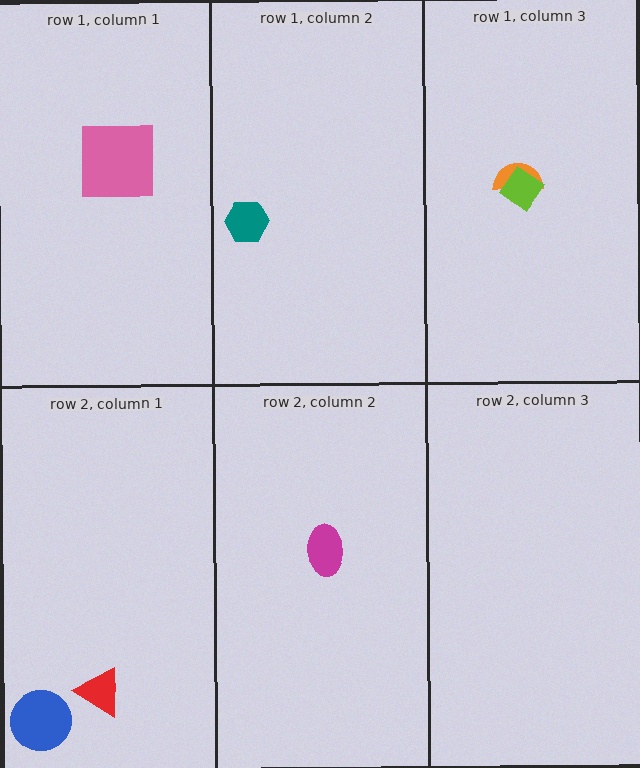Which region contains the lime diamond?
The row 1, column 3 region.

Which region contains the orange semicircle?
The row 1, column 3 region.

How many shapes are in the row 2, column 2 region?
1.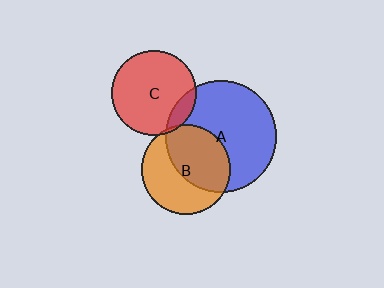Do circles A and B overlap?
Yes.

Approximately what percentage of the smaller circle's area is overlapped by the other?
Approximately 50%.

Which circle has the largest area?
Circle A (blue).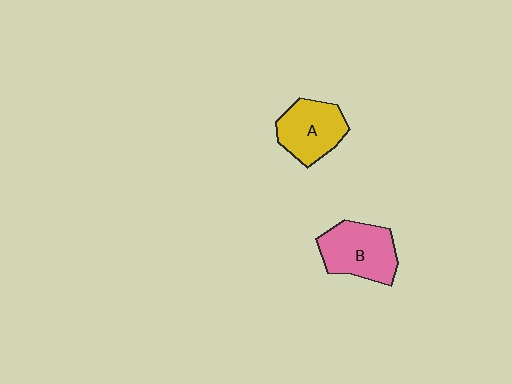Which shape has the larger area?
Shape B (pink).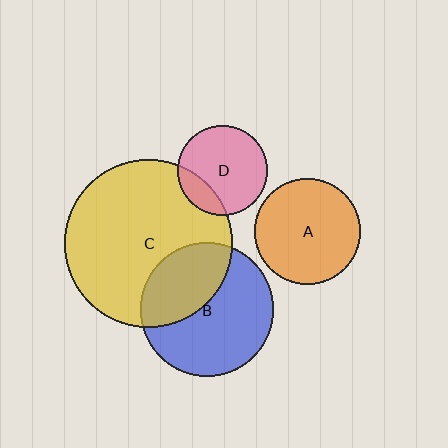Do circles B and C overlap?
Yes.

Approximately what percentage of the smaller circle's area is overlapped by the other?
Approximately 35%.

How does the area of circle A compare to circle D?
Approximately 1.4 times.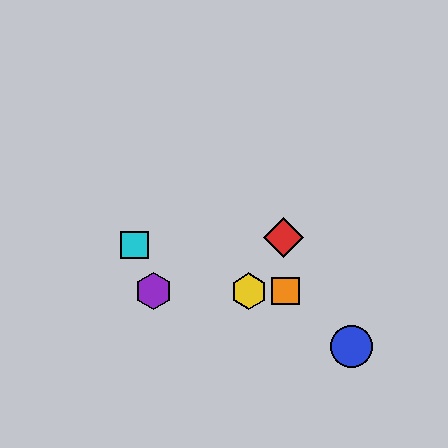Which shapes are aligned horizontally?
The green hexagon, the yellow hexagon, the purple hexagon, the orange square are aligned horizontally.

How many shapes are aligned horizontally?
4 shapes (the green hexagon, the yellow hexagon, the purple hexagon, the orange square) are aligned horizontally.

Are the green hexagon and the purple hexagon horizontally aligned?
Yes, both are at y≈291.